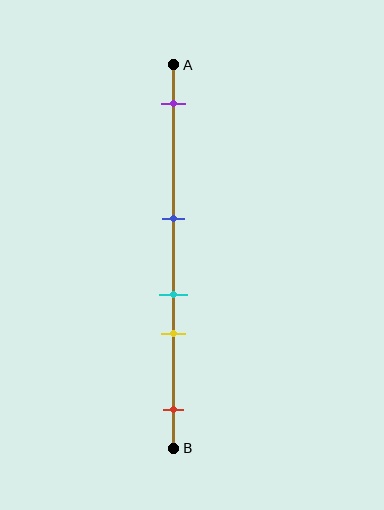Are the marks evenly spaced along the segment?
No, the marks are not evenly spaced.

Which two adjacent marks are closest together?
The cyan and yellow marks are the closest adjacent pair.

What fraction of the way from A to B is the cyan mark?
The cyan mark is approximately 60% (0.6) of the way from A to B.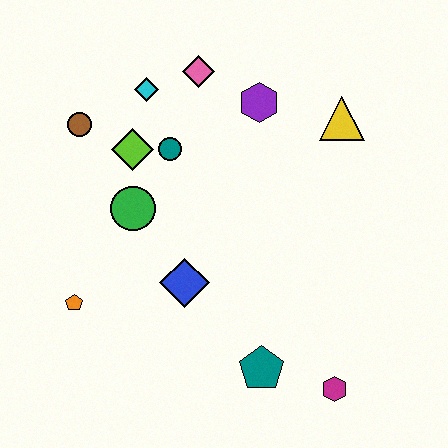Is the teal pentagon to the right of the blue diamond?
Yes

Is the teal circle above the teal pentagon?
Yes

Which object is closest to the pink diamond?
The cyan diamond is closest to the pink diamond.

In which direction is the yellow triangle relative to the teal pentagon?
The yellow triangle is above the teal pentagon.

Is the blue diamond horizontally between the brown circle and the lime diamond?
No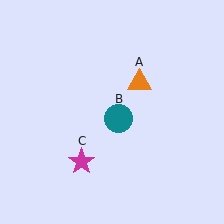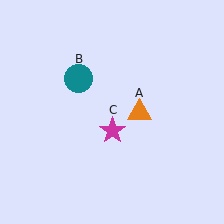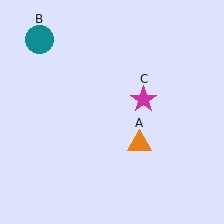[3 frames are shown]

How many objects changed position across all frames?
3 objects changed position: orange triangle (object A), teal circle (object B), magenta star (object C).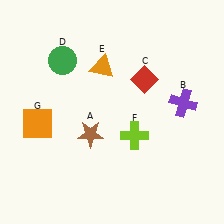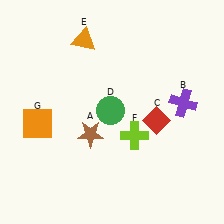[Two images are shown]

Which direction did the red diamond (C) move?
The red diamond (C) moved down.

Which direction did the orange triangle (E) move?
The orange triangle (E) moved up.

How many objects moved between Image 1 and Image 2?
3 objects moved between the two images.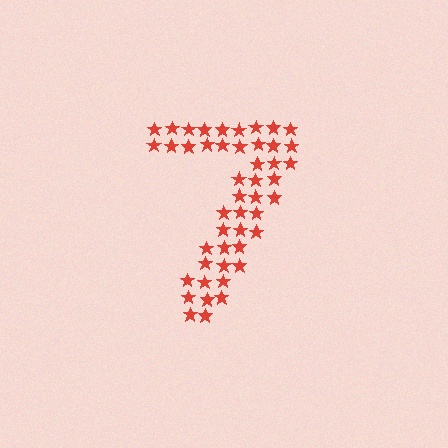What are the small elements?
The small elements are stars.